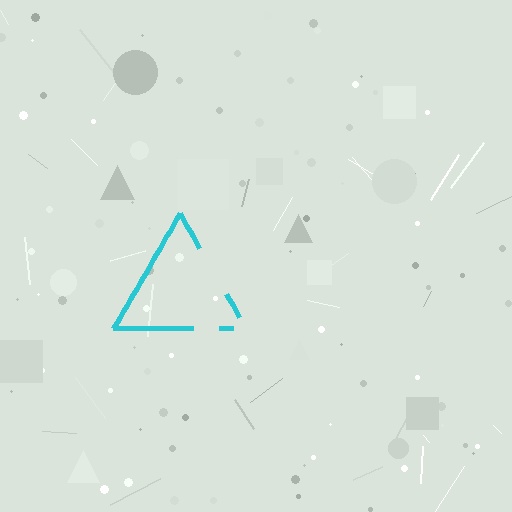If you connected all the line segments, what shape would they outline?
They would outline a triangle.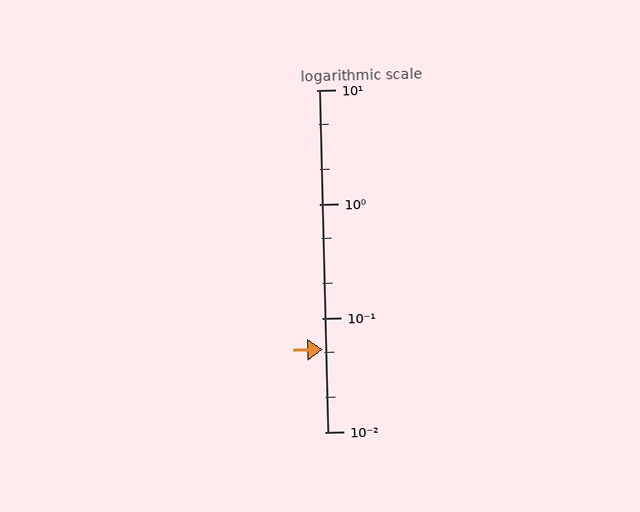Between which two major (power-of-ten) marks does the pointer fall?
The pointer is between 0.01 and 0.1.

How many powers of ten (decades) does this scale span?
The scale spans 3 decades, from 0.01 to 10.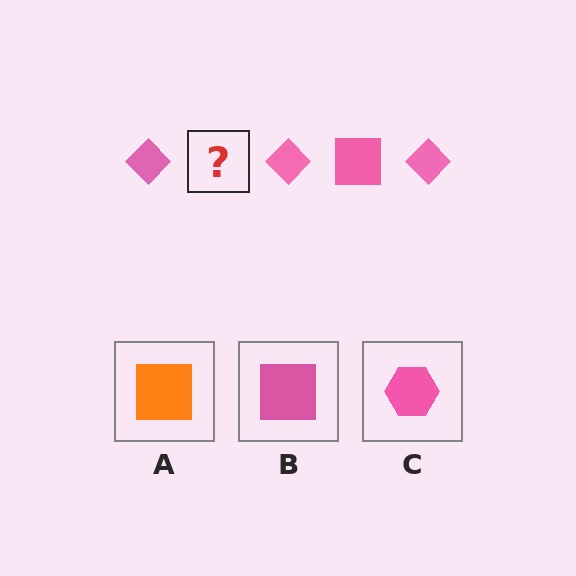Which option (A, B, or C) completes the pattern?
B.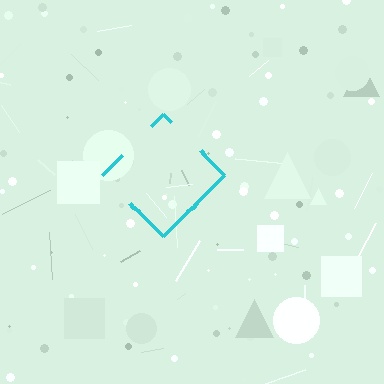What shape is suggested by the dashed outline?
The dashed outline suggests a diamond.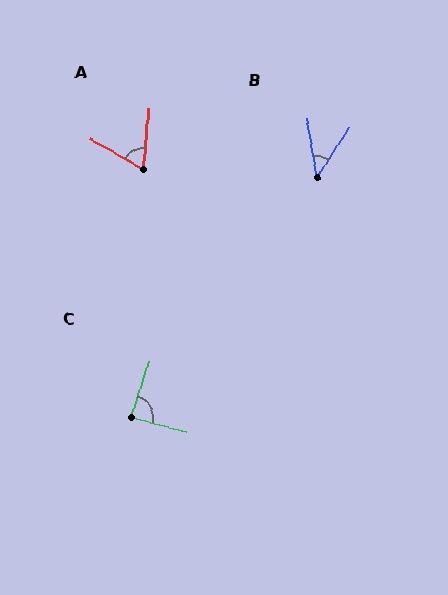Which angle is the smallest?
B, at approximately 42 degrees.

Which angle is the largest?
C, at approximately 87 degrees.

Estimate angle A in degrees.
Approximately 65 degrees.